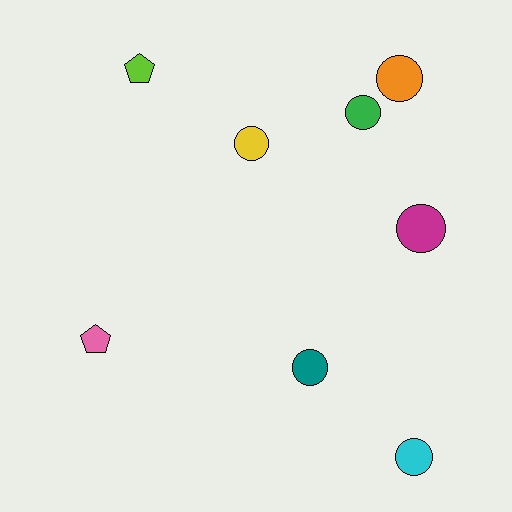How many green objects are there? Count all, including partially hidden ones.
There is 1 green object.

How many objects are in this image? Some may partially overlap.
There are 8 objects.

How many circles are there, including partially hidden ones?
There are 6 circles.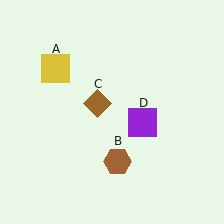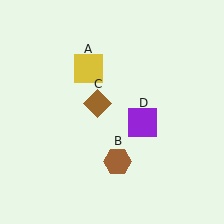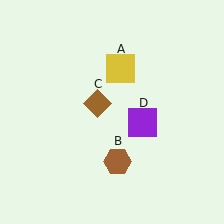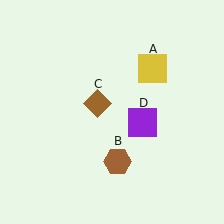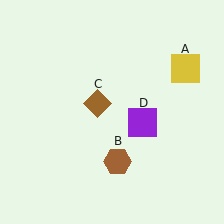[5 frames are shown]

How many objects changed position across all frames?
1 object changed position: yellow square (object A).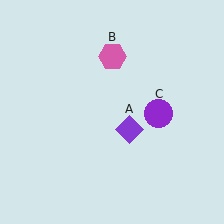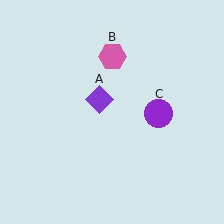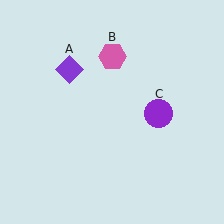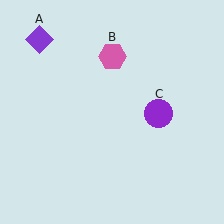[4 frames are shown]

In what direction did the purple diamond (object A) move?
The purple diamond (object A) moved up and to the left.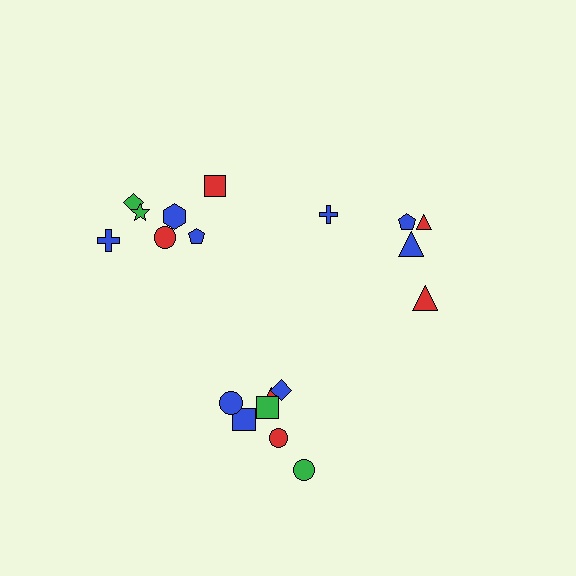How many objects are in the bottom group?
There are 7 objects.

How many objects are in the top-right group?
There are 5 objects.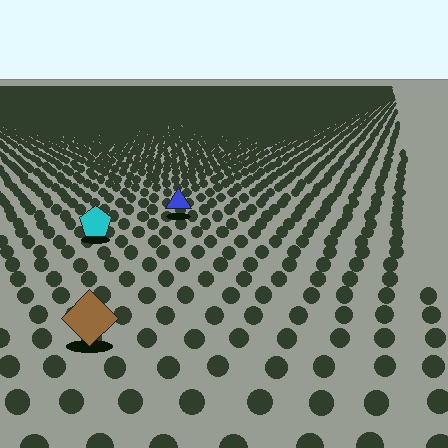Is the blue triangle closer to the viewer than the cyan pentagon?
No. The cyan pentagon is closer — you can tell from the texture gradient: the ground texture is coarser near it.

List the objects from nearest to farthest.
From nearest to farthest: the brown diamond, the cyan pentagon, the blue triangle.